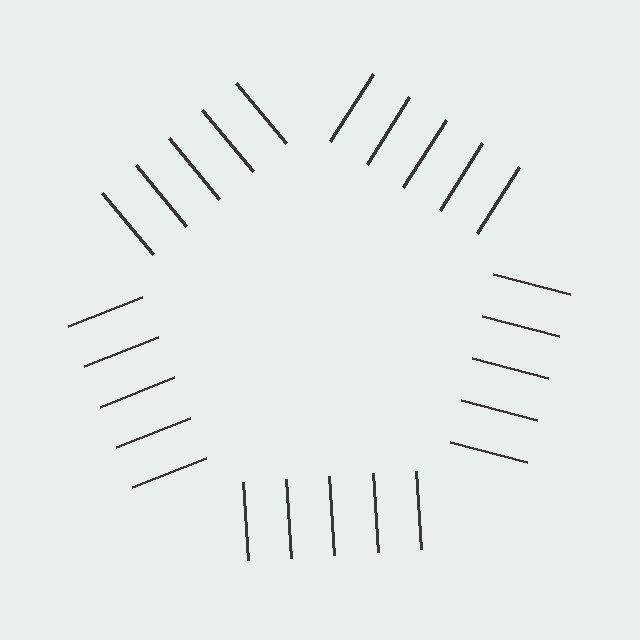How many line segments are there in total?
25 — 5 along each of the 5 edges.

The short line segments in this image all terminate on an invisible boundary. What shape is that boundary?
An illusory pentagon — the line segments terminate on its edges but no continuous stroke is drawn.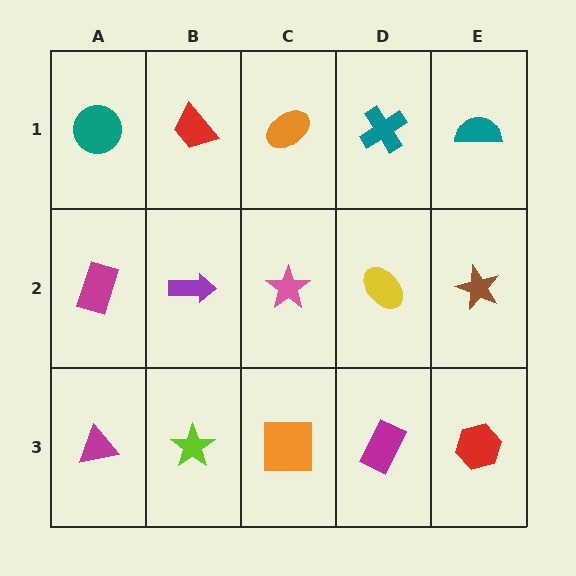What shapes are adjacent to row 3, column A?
A magenta rectangle (row 2, column A), a lime star (row 3, column B).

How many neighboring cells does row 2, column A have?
3.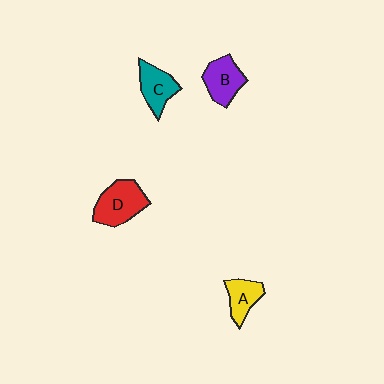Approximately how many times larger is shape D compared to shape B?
Approximately 1.3 times.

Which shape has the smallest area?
Shape A (yellow).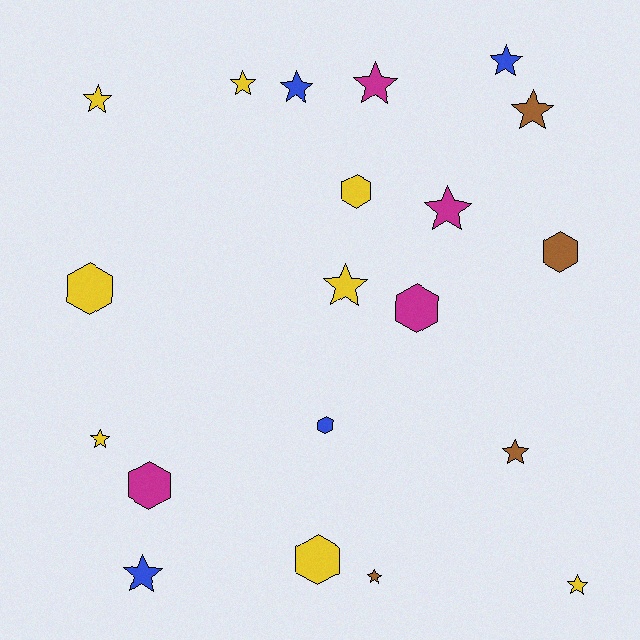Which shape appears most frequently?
Star, with 13 objects.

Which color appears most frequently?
Yellow, with 8 objects.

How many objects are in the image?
There are 20 objects.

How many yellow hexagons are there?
There are 3 yellow hexagons.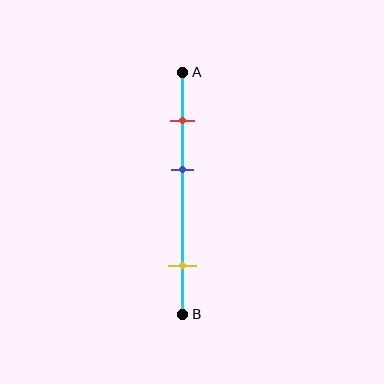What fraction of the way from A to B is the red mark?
The red mark is approximately 20% (0.2) of the way from A to B.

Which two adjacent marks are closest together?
The red and blue marks are the closest adjacent pair.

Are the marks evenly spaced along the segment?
No, the marks are not evenly spaced.